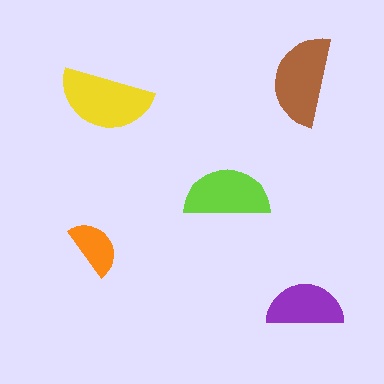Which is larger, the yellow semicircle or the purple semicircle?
The yellow one.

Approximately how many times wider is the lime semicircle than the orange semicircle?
About 1.5 times wider.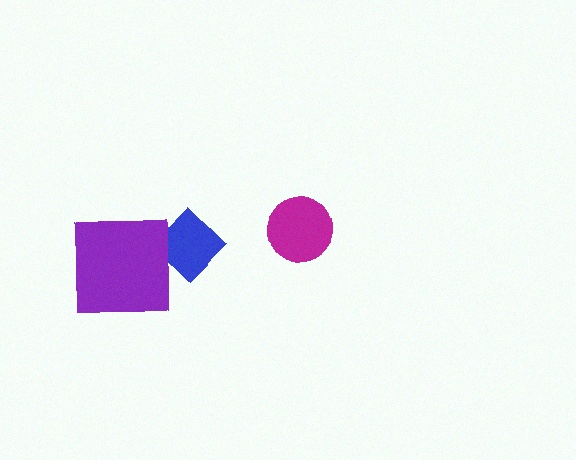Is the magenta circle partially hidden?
No, no other shape covers it.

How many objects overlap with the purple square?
1 object overlaps with the purple square.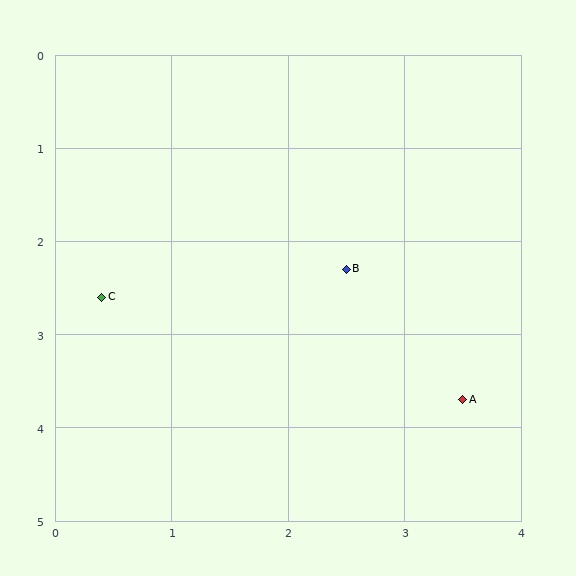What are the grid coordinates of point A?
Point A is at approximately (3.5, 3.7).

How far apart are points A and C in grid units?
Points A and C are about 3.3 grid units apart.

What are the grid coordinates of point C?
Point C is at approximately (0.4, 2.6).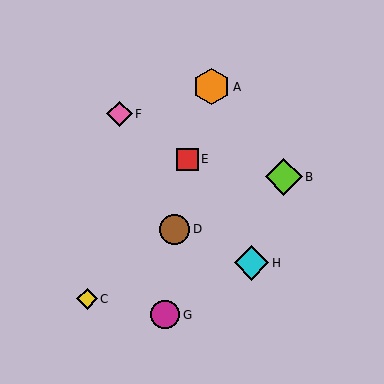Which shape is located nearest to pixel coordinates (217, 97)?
The orange hexagon (labeled A) at (212, 87) is nearest to that location.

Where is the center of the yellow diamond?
The center of the yellow diamond is at (87, 299).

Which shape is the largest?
The lime diamond (labeled B) is the largest.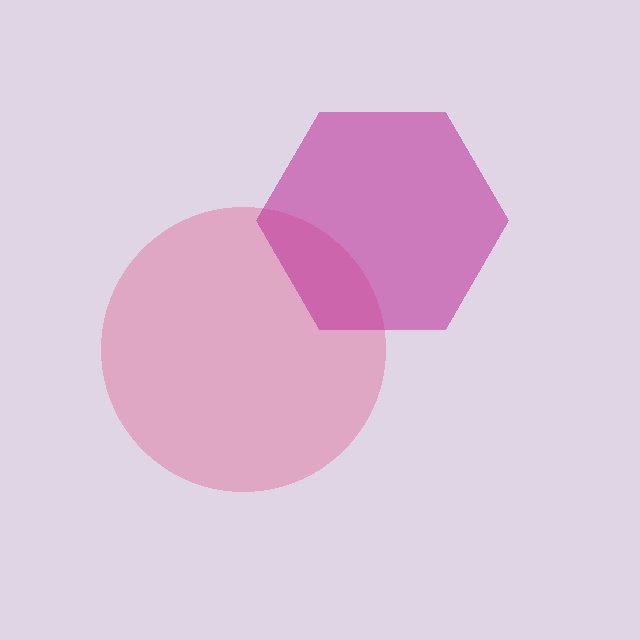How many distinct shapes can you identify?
There are 2 distinct shapes: a pink circle, a magenta hexagon.